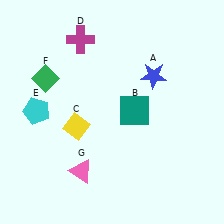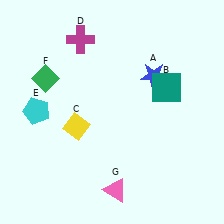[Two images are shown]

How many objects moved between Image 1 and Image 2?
2 objects moved between the two images.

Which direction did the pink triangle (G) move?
The pink triangle (G) moved right.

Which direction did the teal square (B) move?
The teal square (B) moved right.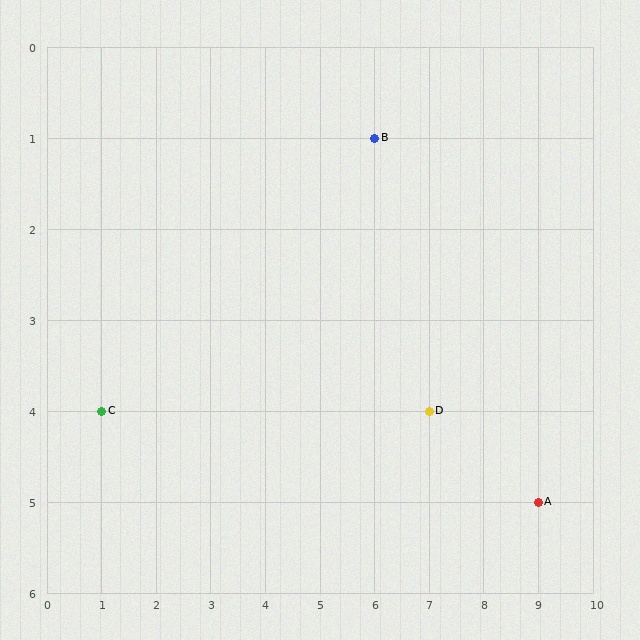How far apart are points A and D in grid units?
Points A and D are 2 columns and 1 row apart (about 2.2 grid units diagonally).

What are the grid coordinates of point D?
Point D is at grid coordinates (7, 4).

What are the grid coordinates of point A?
Point A is at grid coordinates (9, 5).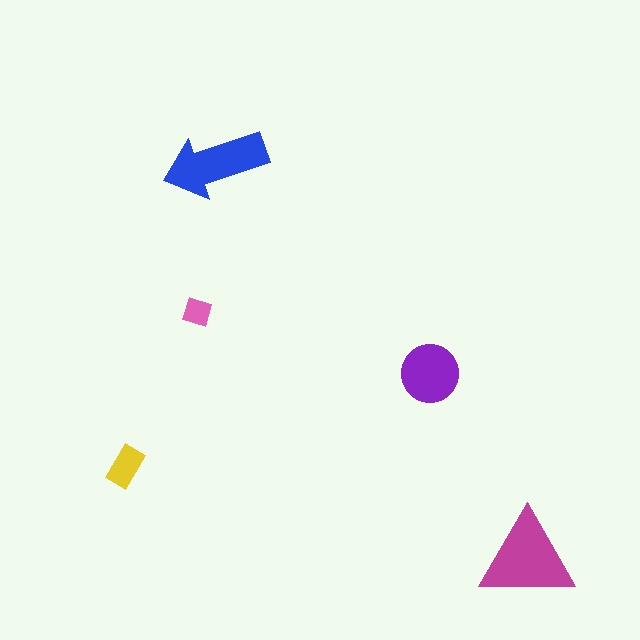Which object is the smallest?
The pink diamond.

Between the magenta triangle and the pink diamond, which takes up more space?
The magenta triangle.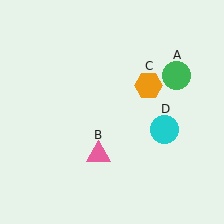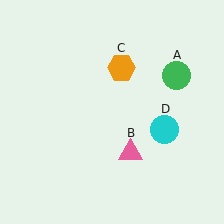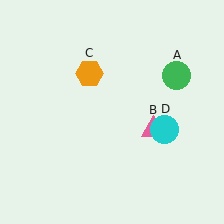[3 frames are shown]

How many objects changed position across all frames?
2 objects changed position: pink triangle (object B), orange hexagon (object C).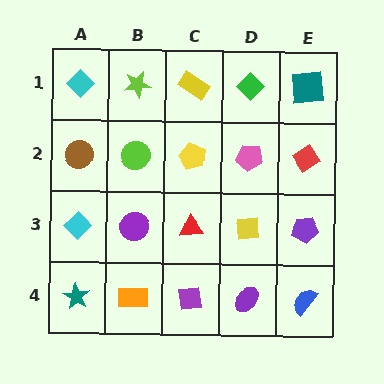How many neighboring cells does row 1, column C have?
3.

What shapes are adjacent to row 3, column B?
A lime circle (row 2, column B), an orange rectangle (row 4, column B), a cyan diamond (row 3, column A), a red triangle (row 3, column C).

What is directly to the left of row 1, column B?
A cyan diamond.